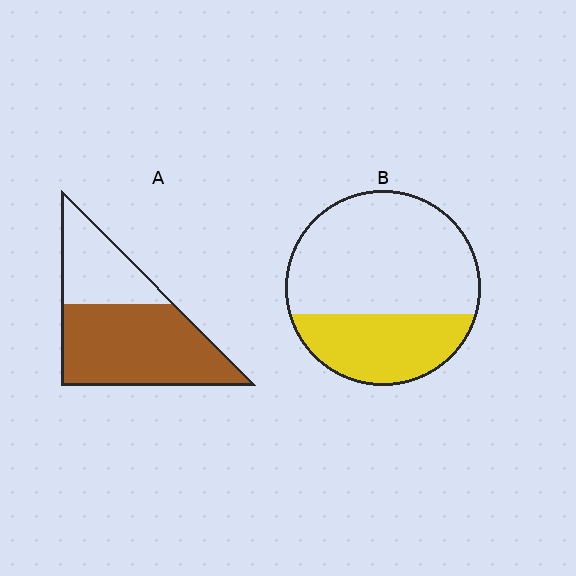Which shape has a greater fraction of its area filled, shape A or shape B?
Shape A.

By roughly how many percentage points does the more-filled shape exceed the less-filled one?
By roughly 35 percentage points (A over B).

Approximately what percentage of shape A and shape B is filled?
A is approximately 65% and B is approximately 35%.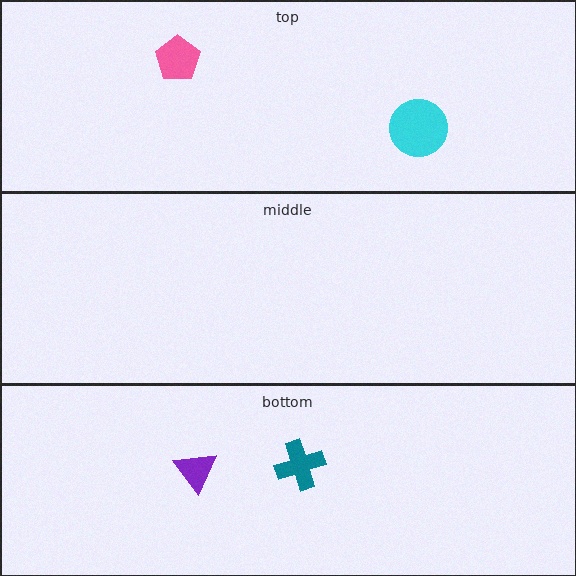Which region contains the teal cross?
The bottom region.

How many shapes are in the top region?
2.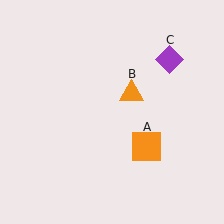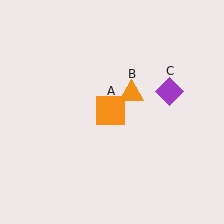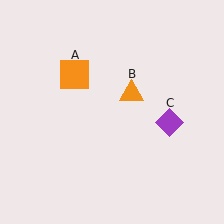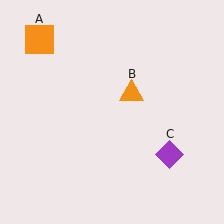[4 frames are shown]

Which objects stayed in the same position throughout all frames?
Orange triangle (object B) remained stationary.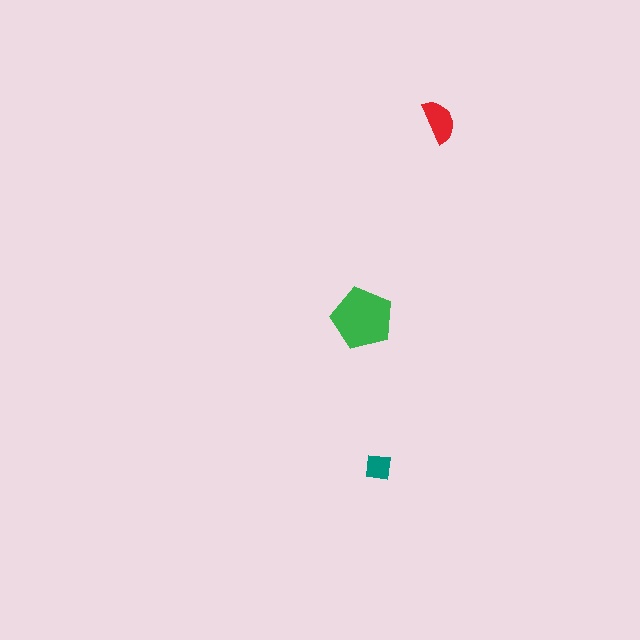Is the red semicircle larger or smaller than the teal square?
Larger.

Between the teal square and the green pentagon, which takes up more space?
The green pentagon.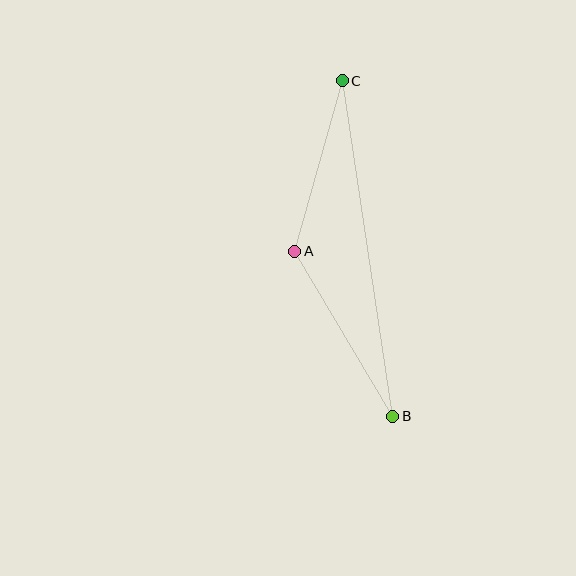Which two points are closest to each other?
Points A and C are closest to each other.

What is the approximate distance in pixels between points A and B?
The distance between A and B is approximately 192 pixels.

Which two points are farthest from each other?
Points B and C are farthest from each other.